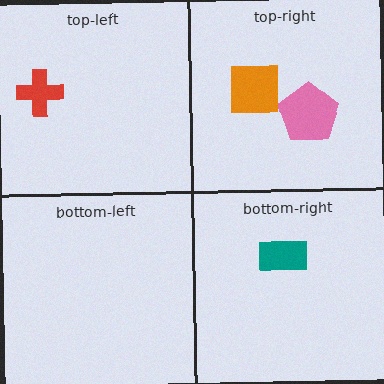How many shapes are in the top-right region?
2.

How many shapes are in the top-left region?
1.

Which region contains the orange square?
The top-right region.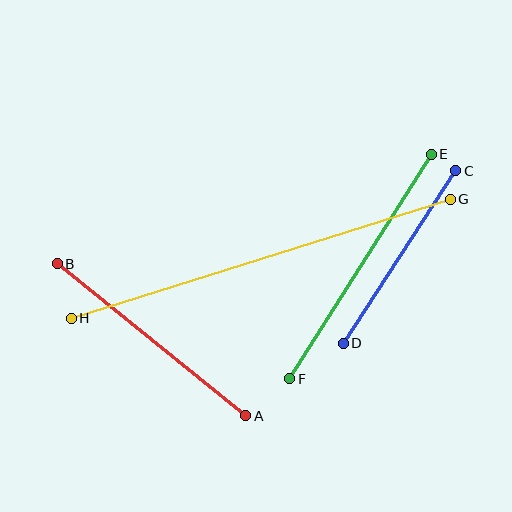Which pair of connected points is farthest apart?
Points G and H are farthest apart.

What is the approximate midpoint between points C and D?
The midpoint is at approximately (399, 257) pixels.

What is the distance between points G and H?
The distance is approximately 397 pixels.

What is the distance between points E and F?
The distance is approximately 265 pixels.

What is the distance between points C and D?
The distance is approximately 206 pixels.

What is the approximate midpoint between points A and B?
The midpoint is at approximately (152, 340) pixels.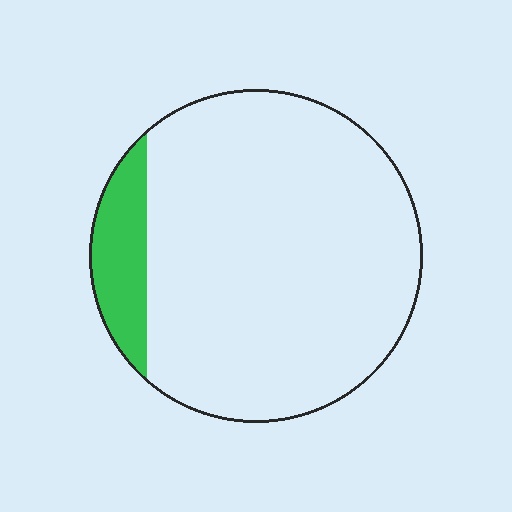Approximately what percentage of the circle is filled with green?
Approximately 10%.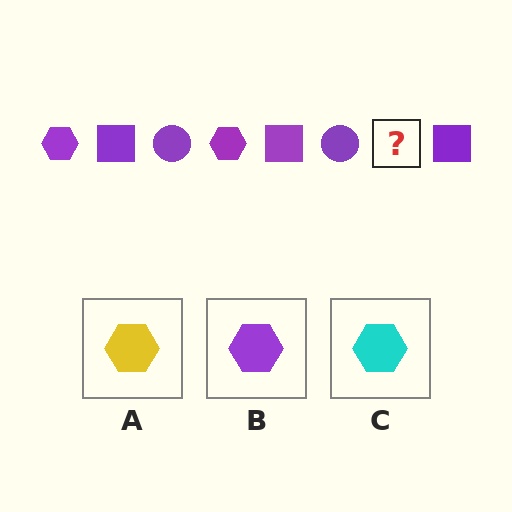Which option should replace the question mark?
Option B.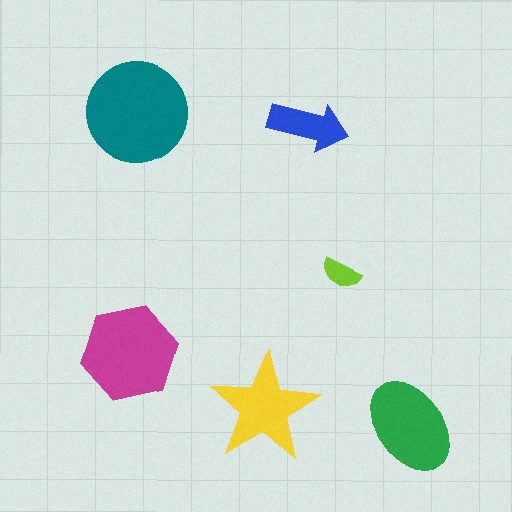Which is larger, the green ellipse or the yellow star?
The green ellipse.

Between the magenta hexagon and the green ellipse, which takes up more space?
The magenta hexagon.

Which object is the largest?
The teal circle.